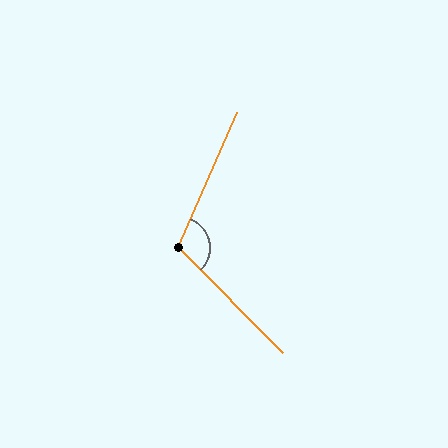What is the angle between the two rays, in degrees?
Approximately 112 degrees.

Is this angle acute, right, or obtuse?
It is obtuse.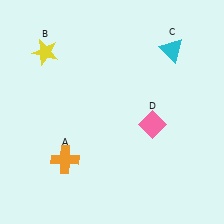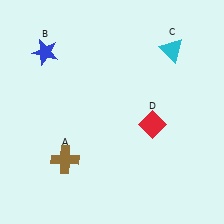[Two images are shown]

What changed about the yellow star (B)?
In Image 1, B is yellow. In Image 2, it changed to blue.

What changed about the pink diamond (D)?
In Image 1, D is pink. In Image 2, it changed to red.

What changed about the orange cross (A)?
In Image 1, A is orange. In Image 2, it changed to brown.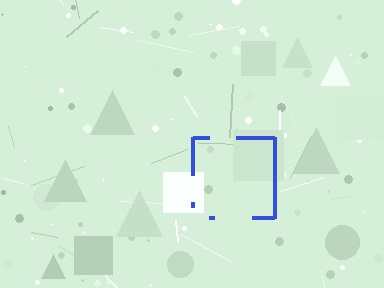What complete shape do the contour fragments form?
The contour fragments form a square.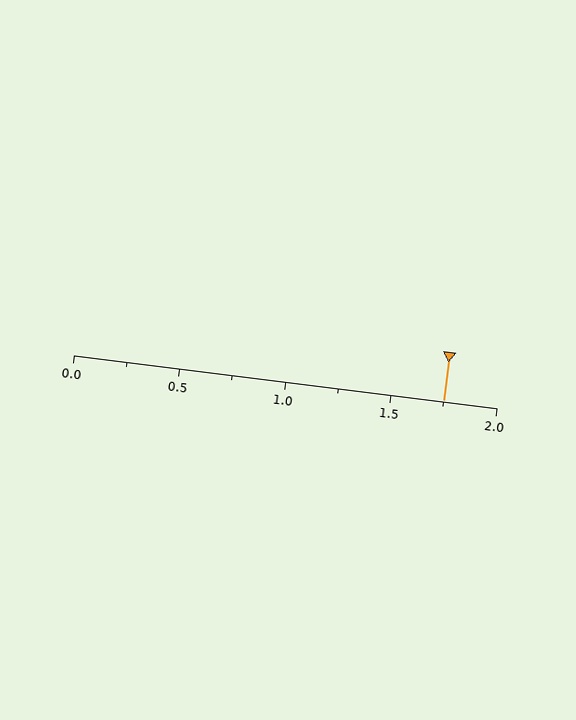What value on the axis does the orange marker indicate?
The marker indicates approximately 1.75.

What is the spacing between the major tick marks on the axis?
The major ticks are spaced 0.5 apart.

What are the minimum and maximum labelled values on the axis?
The axis runs from 0.0 to 2.0.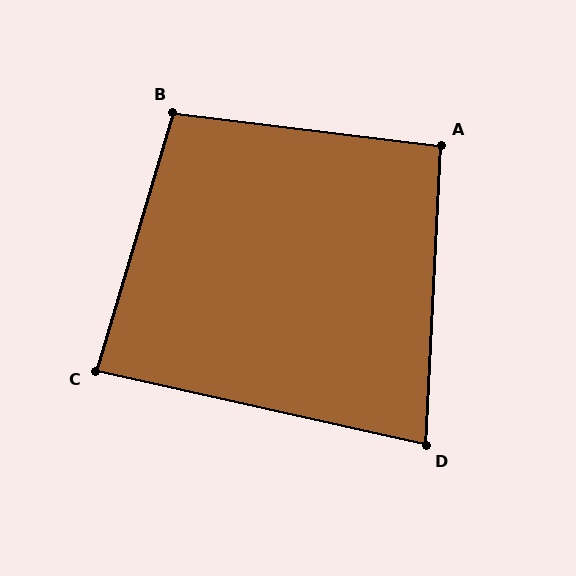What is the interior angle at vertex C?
Approximately 86 degrees (approximately right).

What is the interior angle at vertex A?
Approximately 94 degrees (approximately right).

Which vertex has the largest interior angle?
B, at approximately 100 degrees.